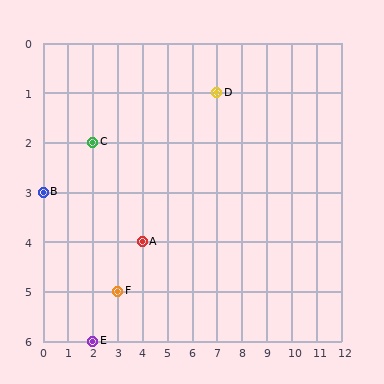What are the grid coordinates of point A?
Point A is at grid coordinates (4, 4).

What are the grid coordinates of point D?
Point D is at grid coordinates (7, 1).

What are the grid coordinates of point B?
Point B is at grid coordinates (0, 3).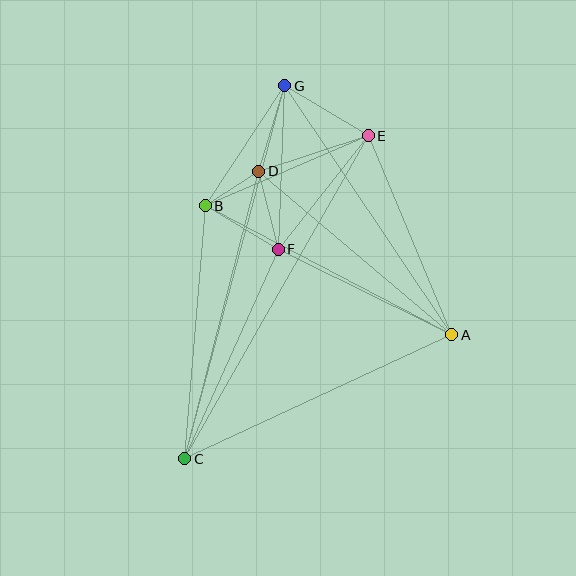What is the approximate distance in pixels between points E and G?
The distance between E and G is approximately 97 pixels.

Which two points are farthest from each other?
Points C and G are farthest from each other.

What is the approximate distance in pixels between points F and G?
The distance between F and G is approximately 163 pixels.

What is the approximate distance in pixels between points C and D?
The distance between C and D is approximately 297 pixels.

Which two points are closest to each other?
Points B and D are closest to each other.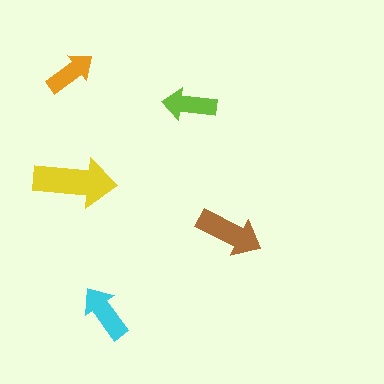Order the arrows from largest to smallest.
the yellow one, the brown one, the cyan one, the lime one, the orange one.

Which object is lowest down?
The cyan arrow is bottommost.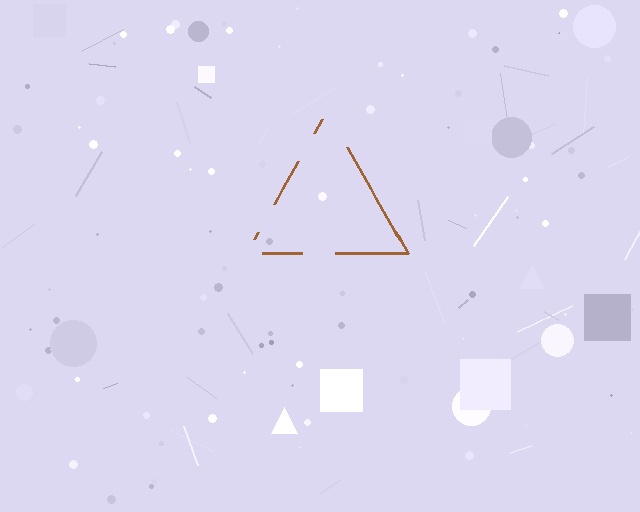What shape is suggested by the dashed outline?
The dashed outline suggests a triangle.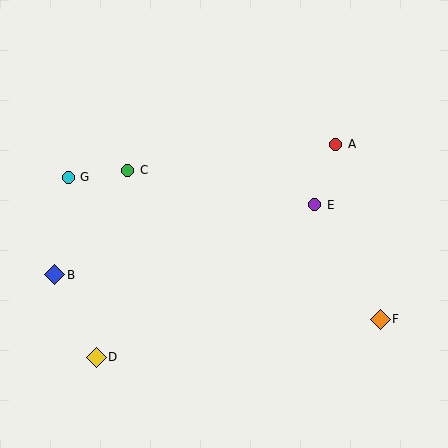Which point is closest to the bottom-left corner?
Point D is closest to the bottom-left corner.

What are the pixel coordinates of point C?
Point C is at (128, 170).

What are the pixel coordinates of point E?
Point E is at (315, 205).